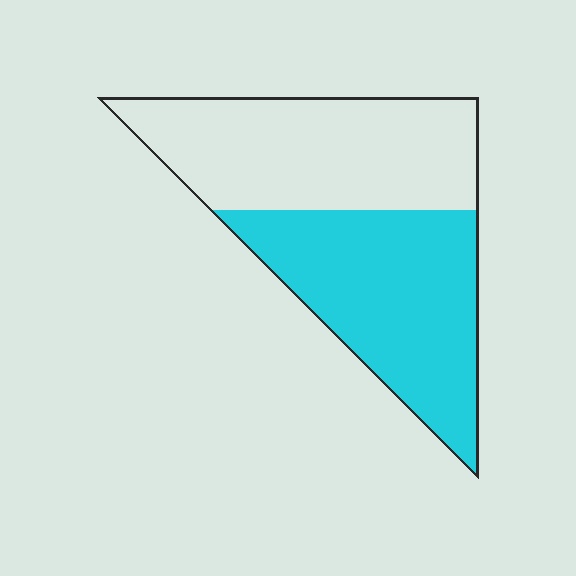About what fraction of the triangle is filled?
About one half (1/2).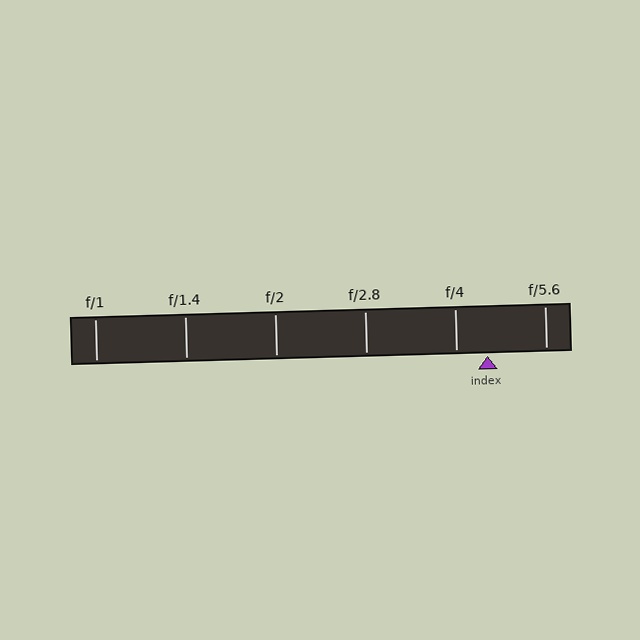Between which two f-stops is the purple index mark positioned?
The index mark is between f/4 and f/5.6.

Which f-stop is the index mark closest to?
The index mark is closest to f/4.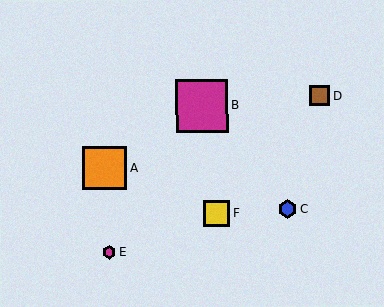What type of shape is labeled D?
Shape D is a brown square.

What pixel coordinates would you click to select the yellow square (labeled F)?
Click at (217, 214) to select the yellow square F.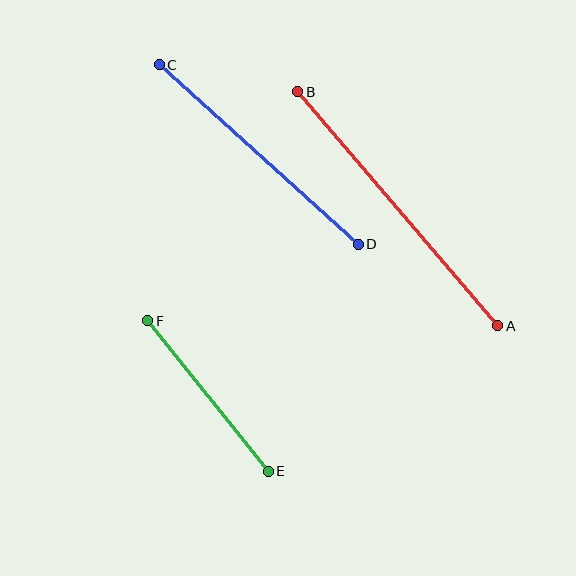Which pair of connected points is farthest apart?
Points A and B are farthest apart.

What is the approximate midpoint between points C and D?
The midpoint is at approximately (259, 155) pixels.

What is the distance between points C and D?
The distance is approximately 268 pixels.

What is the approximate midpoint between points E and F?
The midpoint is at approximately (208, 396) pixels.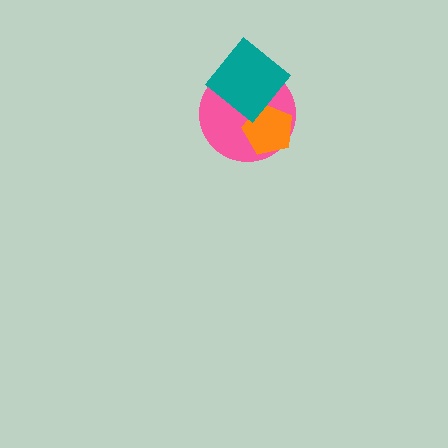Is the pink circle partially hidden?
Yes, it is partially covered by another shape.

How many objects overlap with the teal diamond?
1 object overlaps with the teal diamond.